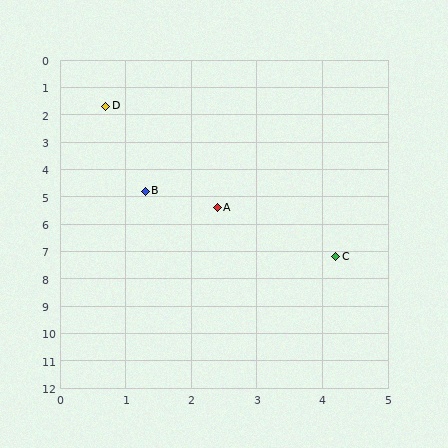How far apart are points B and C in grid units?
Points B and C are about 3.8 grid units apart.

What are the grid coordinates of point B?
Point B is at approximately (1.3, 4.8).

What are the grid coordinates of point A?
Point A is at approximately (2.4, 5.4).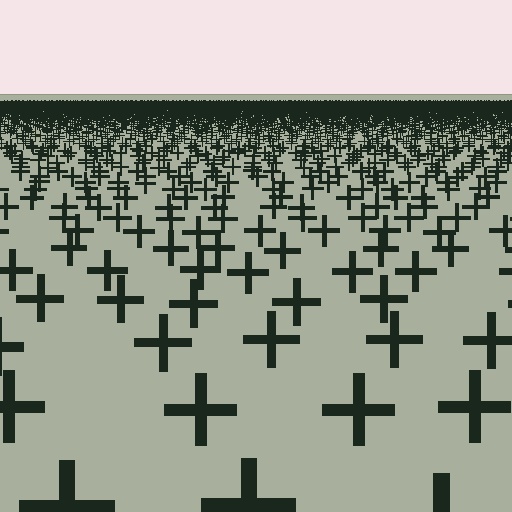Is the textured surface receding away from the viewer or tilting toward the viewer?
The surface is receding away from the viewer. Texture elements get smaller and denser toward the top.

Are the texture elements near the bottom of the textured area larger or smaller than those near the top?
Larger. Near the bottom, elements are closer to the viewer and appear at a bigger on-screen size.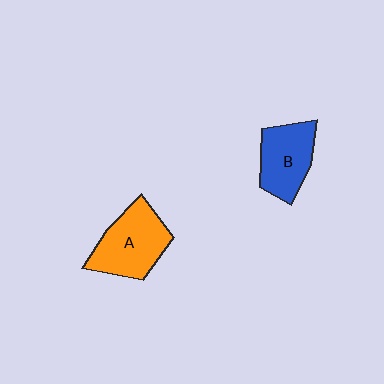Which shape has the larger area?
Shape A (orange).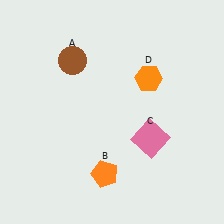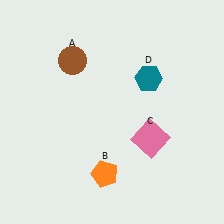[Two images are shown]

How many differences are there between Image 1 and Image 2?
There is 1 difference between the two images.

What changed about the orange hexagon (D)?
In Image 1, D is orange. In Image 2, it changed to teal.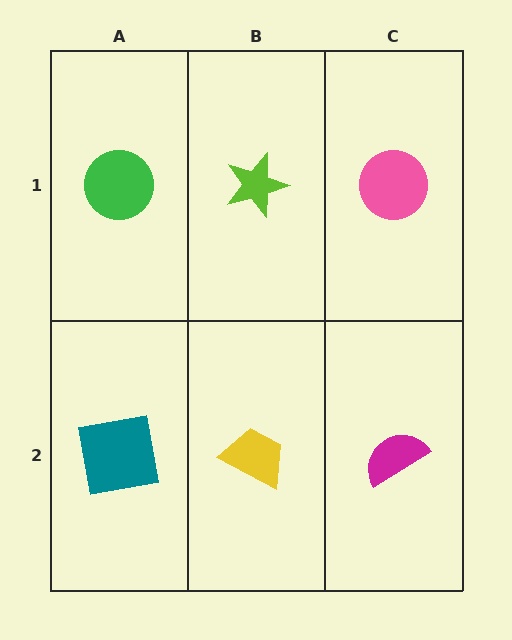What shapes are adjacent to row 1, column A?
A teal square (row 2, column A), a lime star (row 1, column B).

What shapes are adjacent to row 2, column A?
A green circle (row 1, column A), a yellow trapezoid (row 2, column B).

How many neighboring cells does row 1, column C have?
2.